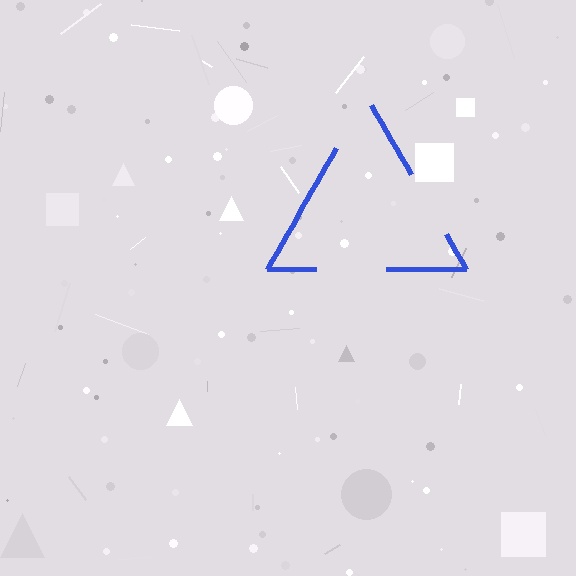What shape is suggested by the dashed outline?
The dashed outline suggests a triangle.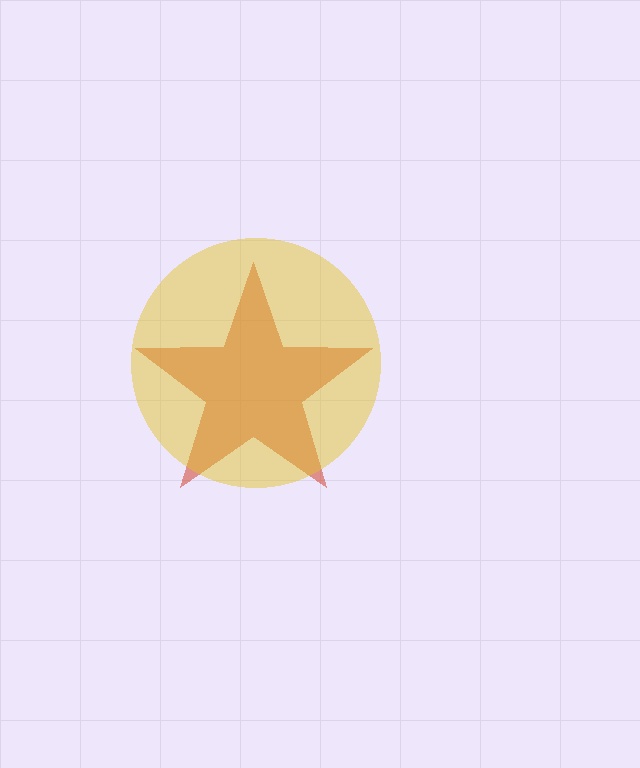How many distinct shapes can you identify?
There are 2 distinct shapes: a red star, a yellow circle.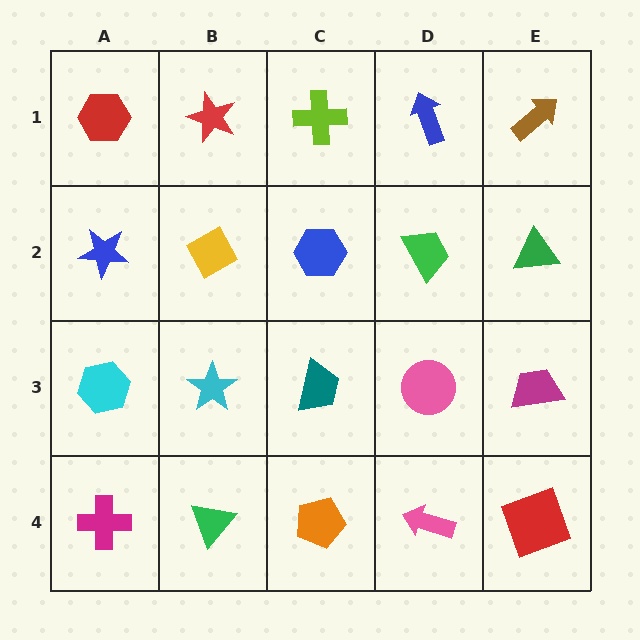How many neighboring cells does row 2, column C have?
4.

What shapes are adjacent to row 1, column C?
A blue hexagon (row 2, column C), a red star (row 1, column B), a blue arrow (row 1, column D).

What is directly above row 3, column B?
A yellow diamond.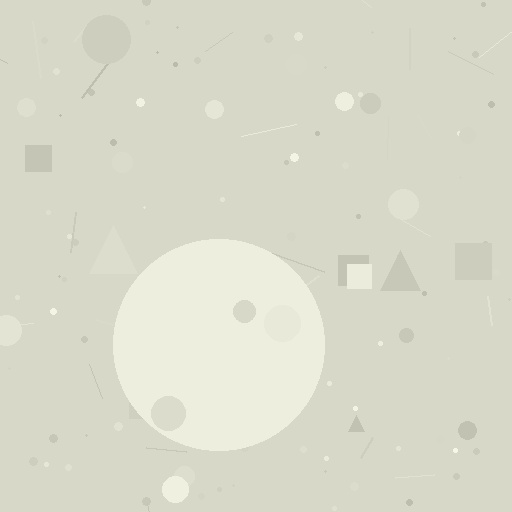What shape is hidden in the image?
A circle is hidden in the image.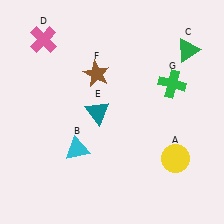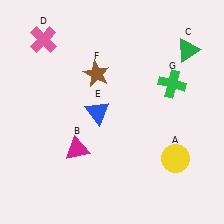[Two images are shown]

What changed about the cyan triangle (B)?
In Image 1, B is cyan. In Image 2, it changed to magenta.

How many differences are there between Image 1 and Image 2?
There are 2 differences between the two images.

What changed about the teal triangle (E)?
In Image 1, E is teal. In Image 2, it changed to blue.